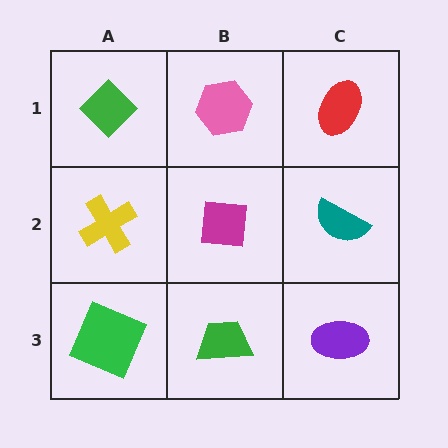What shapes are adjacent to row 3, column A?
A yellow cross (row 2, column A), a green trapezoid (row 3, column B).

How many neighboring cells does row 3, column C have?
2.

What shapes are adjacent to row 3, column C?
A teal semicircle (row 2, column C), a green trapezoid (row 3, column B).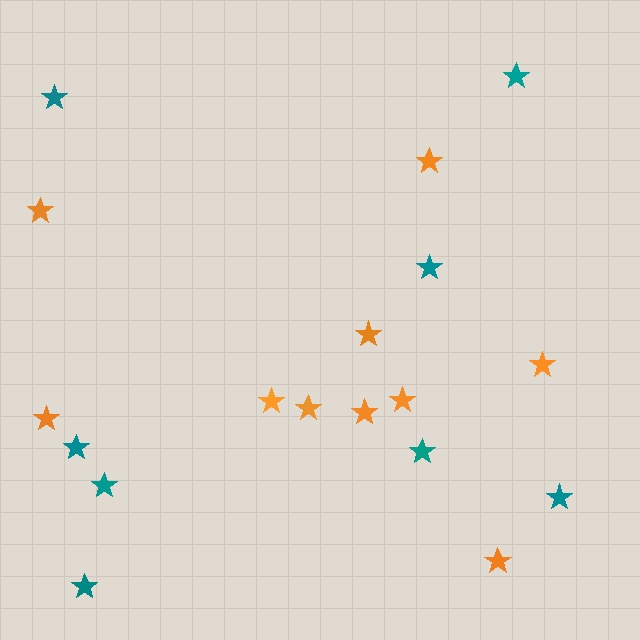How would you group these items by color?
There are 2 groups: one group of teal stars (8) and one group of orange stars (10).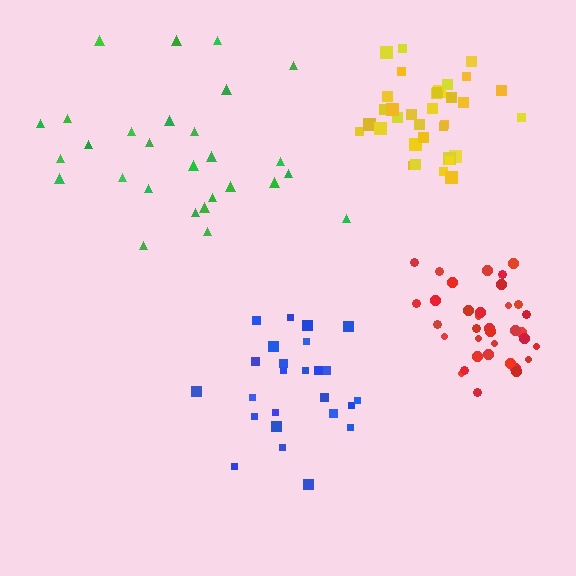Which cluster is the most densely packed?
Yellow.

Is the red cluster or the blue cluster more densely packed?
Red.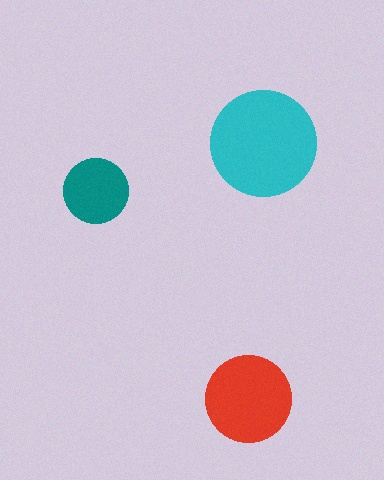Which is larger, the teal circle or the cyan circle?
The cyan one.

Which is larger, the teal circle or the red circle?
The red one.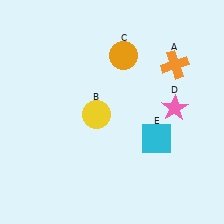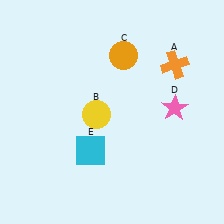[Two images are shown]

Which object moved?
The cyan square (E) moved left.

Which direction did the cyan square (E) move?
The cyan square (E) moved left.